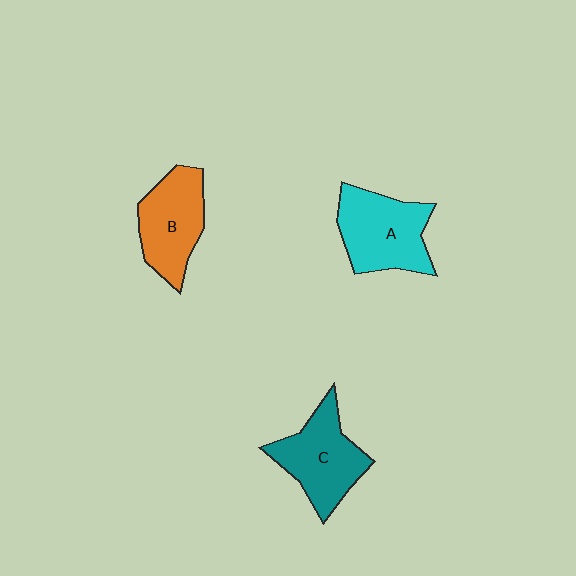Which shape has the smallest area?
Shape B (orange).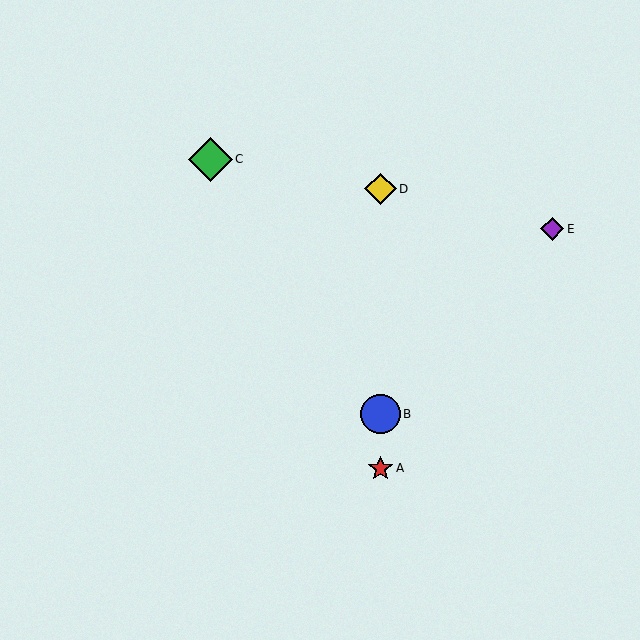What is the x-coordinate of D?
Object D is at x≈380.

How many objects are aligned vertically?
3 objects (A, B, D) are aligned vertically.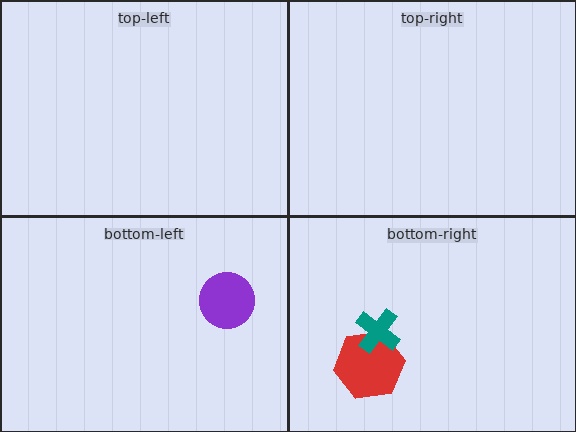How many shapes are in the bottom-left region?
1.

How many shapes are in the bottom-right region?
2.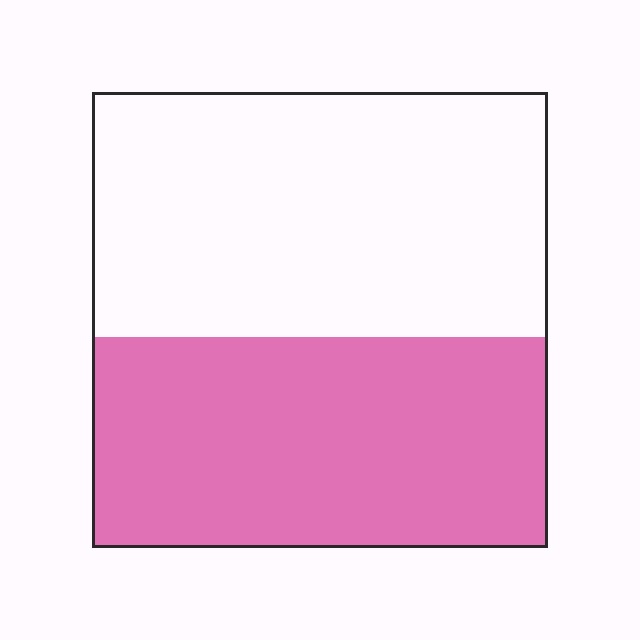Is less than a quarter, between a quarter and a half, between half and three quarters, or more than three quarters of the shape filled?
Between a quarter and a half.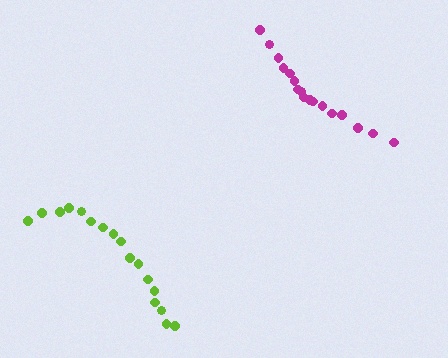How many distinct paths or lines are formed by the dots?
There are 2 distinct paths.